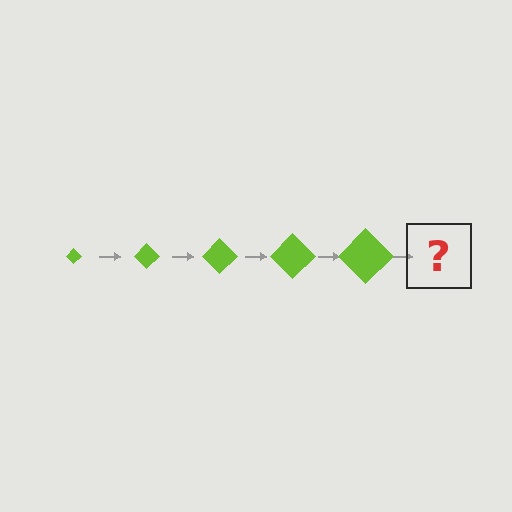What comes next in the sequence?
The next element should be a lime diamond, larger than the previous one.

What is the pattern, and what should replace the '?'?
The pattern is that the diamond gets progressively larger each step. The '?' should be a lime diamond, larger than the previous one.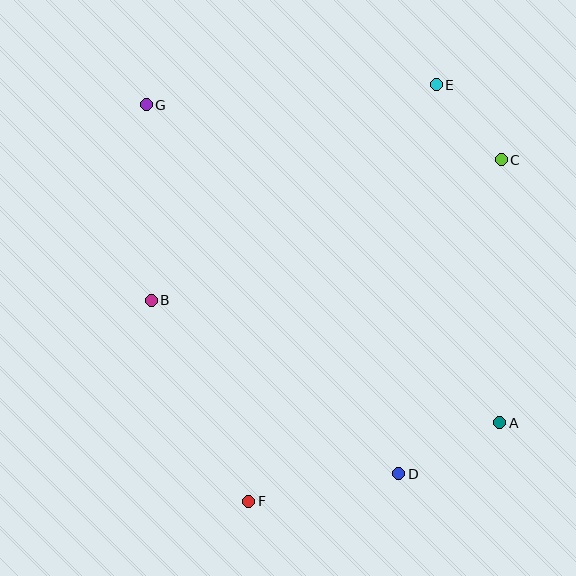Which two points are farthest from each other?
Points A and G are farthest from each other.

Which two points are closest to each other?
Points C and E are closest to each other.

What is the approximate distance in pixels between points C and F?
The distance between C and F is approximately 425 pixels.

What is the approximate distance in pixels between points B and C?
The distance between B and C is approximately 377 pixels.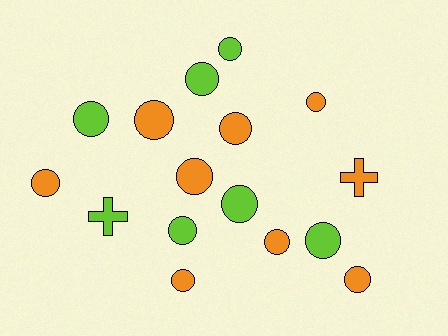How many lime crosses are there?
There is 1 lime cross.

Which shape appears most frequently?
Circle, with 14 objects.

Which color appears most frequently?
Orange, with 9 objects.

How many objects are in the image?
There are 16 objects.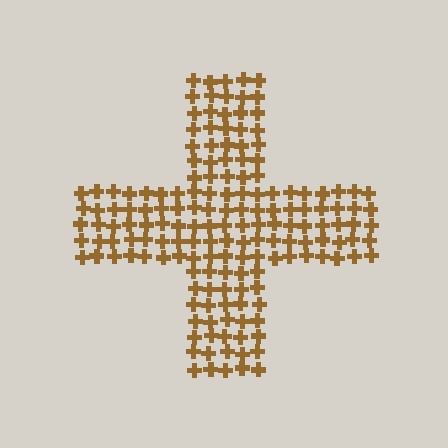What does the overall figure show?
The overall figure shows a cross.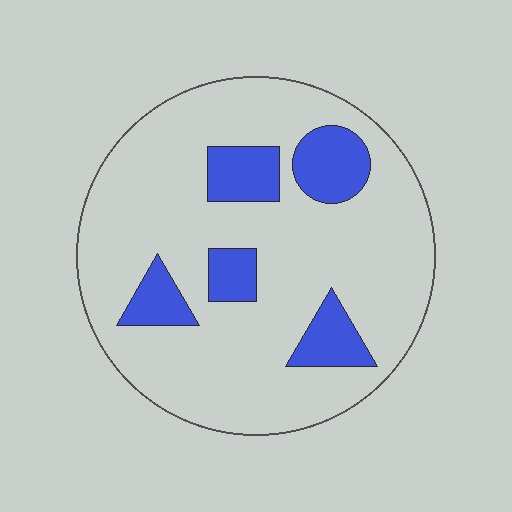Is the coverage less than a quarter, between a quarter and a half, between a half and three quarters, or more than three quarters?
Less than a quarter.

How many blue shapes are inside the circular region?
5.